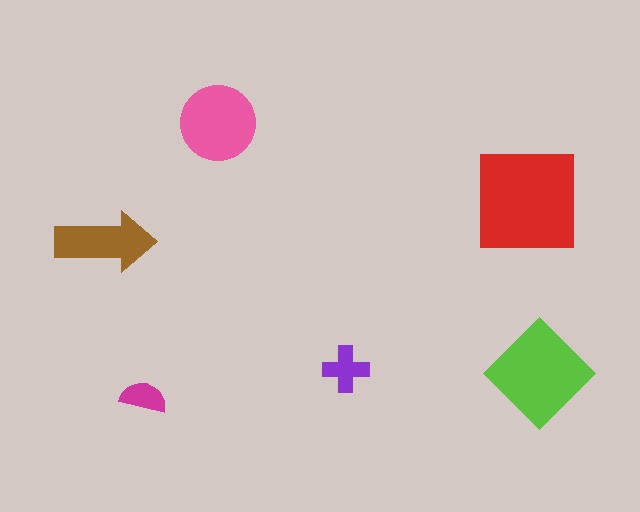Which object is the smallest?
The magenta semicircle.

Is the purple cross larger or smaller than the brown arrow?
Smaller.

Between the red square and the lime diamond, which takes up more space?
The red square.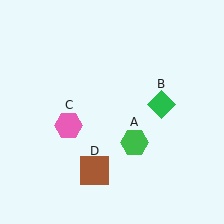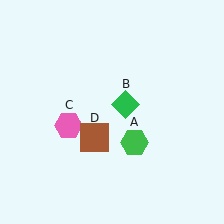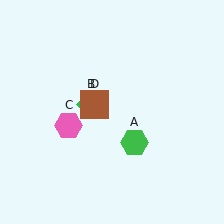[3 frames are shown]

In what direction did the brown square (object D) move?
The brown square (object D) moved up.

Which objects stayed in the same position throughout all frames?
Green hexagon (object A) and pink hexagon (object C) remained stationary.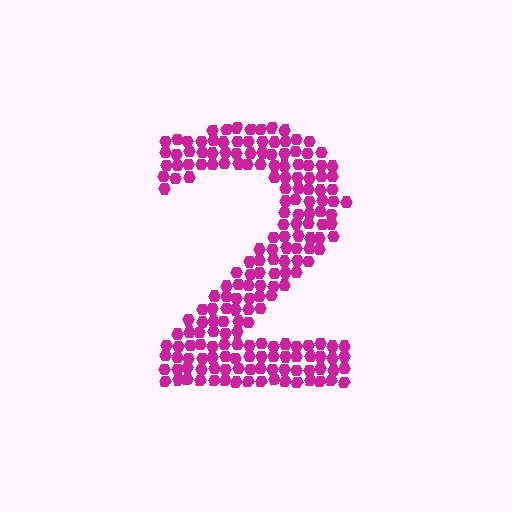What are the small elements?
The small elements are hexagons.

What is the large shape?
The large shape is the digit 2.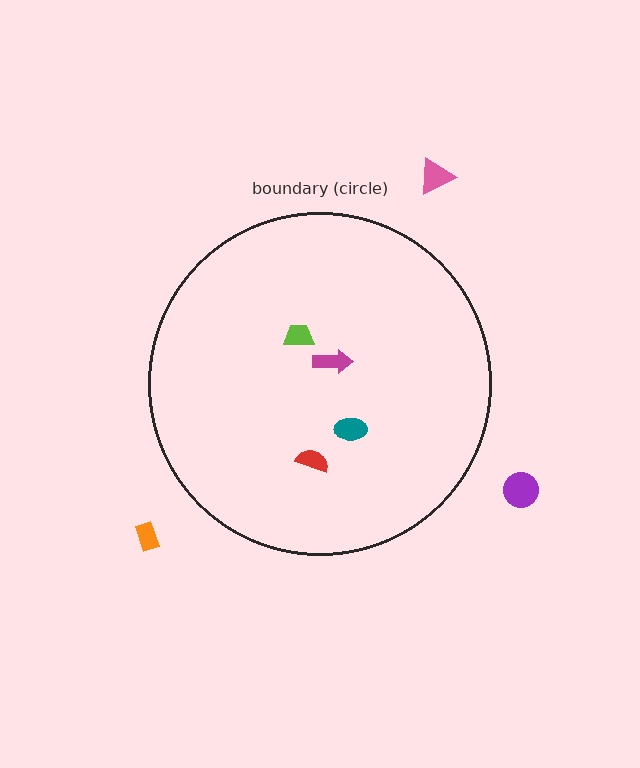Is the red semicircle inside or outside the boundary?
Inside.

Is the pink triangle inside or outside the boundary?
Outside.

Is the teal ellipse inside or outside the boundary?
Inside.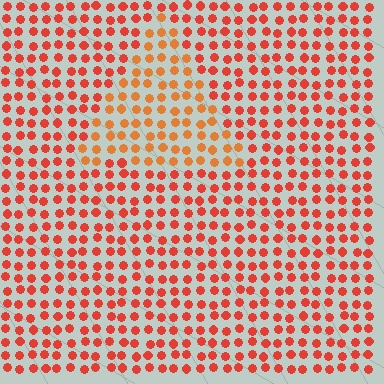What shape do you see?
I see a triangle.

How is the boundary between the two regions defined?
The boundary is defined purely by a slight shift in hue (about 23 degrees). Spacing, size, and orientation are identical on both sides.